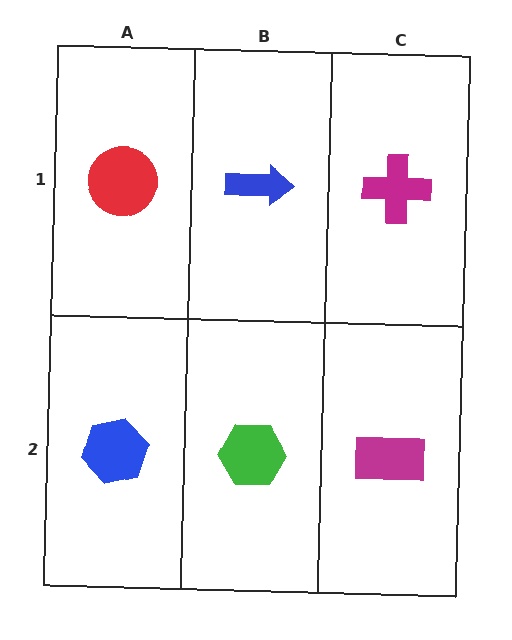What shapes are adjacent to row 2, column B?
A blue arrow (row 1, column B), a blue hexagon (row 2, column A), a magenta rectangle (row 2, column C).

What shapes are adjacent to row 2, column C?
A magenta cross (row 1, column C), a green hexagon (row 2, column B).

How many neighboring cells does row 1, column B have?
3.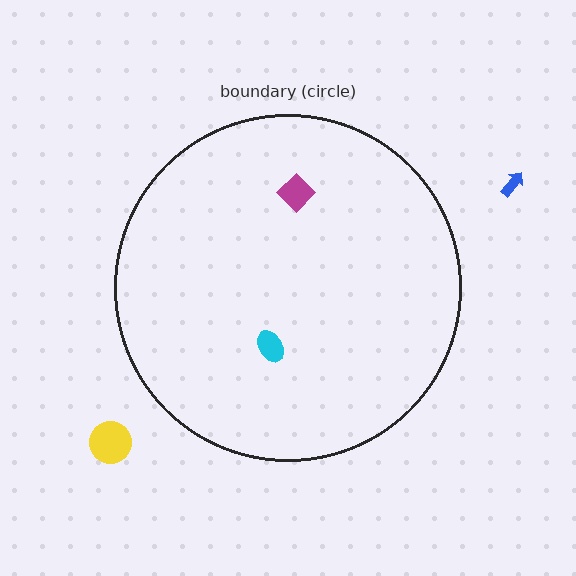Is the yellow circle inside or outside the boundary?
Outside.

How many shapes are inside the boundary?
2 inside, 2 outside.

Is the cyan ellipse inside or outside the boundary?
Inside.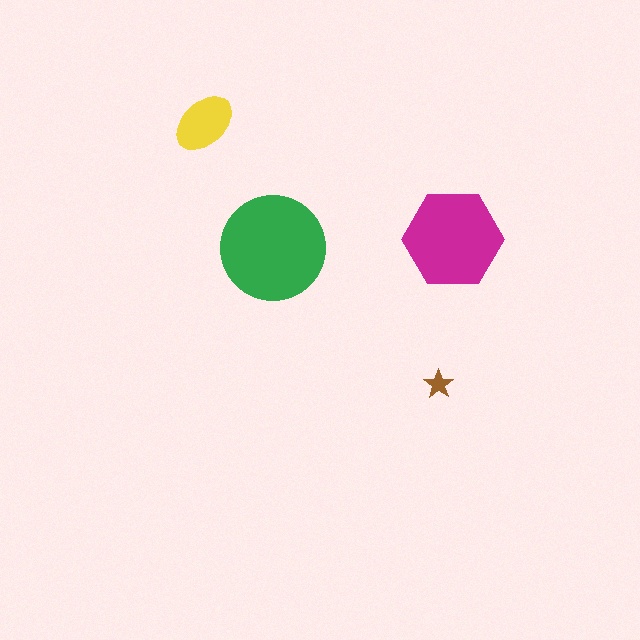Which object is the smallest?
The brown star.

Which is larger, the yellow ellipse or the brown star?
The yellow ellipse.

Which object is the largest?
The green circle.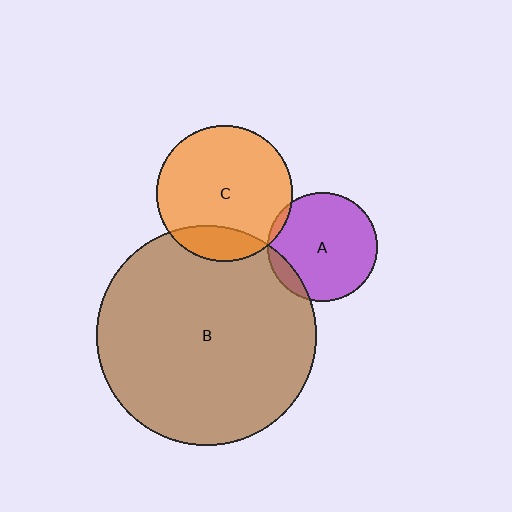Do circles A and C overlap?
Yes.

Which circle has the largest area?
Circle B (brown).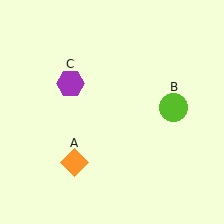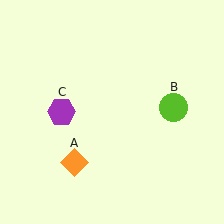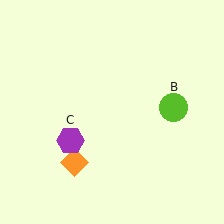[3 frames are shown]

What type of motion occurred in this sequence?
The purple hexagon (object C) rotated counterclockwise around the center of the scene.